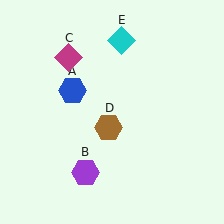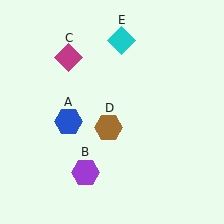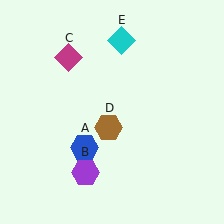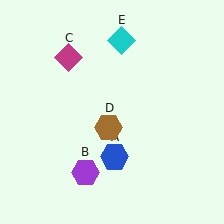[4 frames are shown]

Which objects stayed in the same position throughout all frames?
Purple hexagon (object B) and magenta diamond (object C) and brown hexagon (object D) and cyan diamond (object E) remained stationary.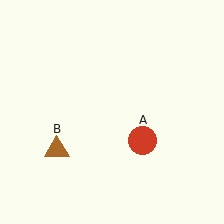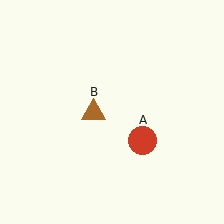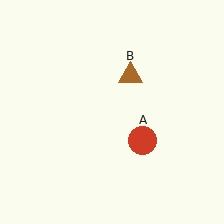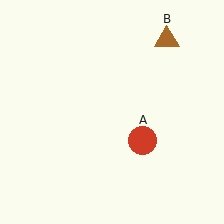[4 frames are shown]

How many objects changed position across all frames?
1 object changed position: brown triangle (object B).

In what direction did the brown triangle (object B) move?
The brown triangle (object B) moved up and to the right.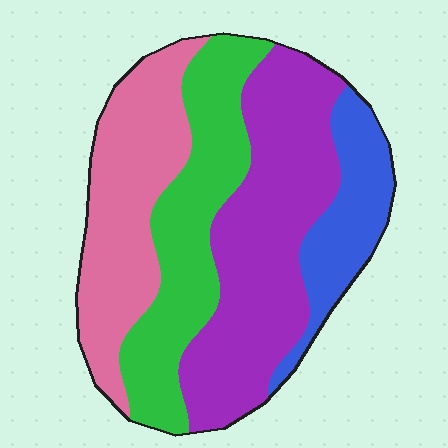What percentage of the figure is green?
Green takes up between a sixth and a third of the figure.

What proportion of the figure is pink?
Pink takes up about one quarter (1/4) of the figure.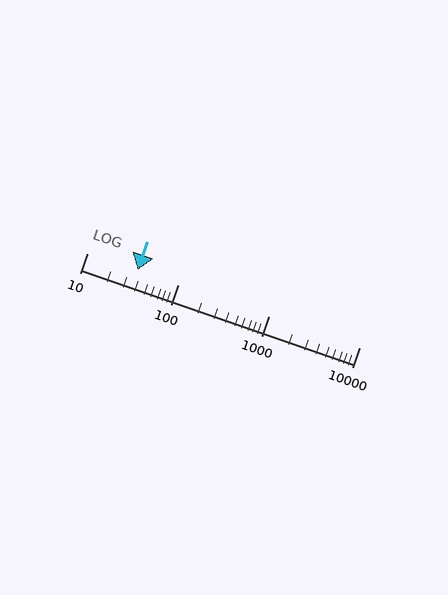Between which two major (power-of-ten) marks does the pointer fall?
The pointer is between 10 and 100.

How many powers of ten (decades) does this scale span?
The scale spans 3 decades, from 10 to 10000.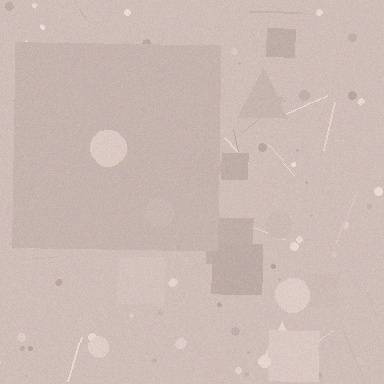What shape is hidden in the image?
A square is hidden in the image.